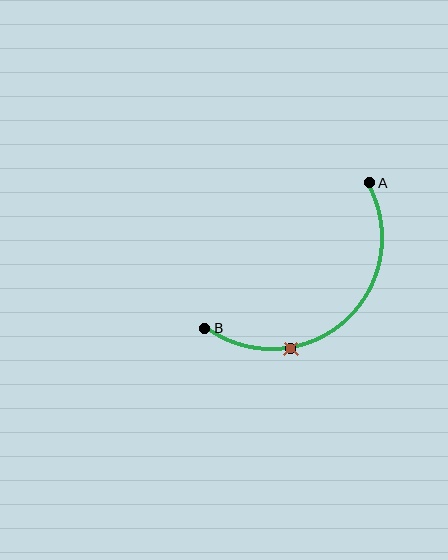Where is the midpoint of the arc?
The arc midpoint is the point on the curve farthest from the straight line joining A and B. It sits below and to the right of that line.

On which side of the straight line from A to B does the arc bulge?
The arc bulges below and to the right of the straight line connecting A and B.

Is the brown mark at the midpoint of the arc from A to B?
No. The brown mark lies on the arc but is closer to endpoint B. The arc midpoint would be at the point on the curve equidistant along the arc from both A and B.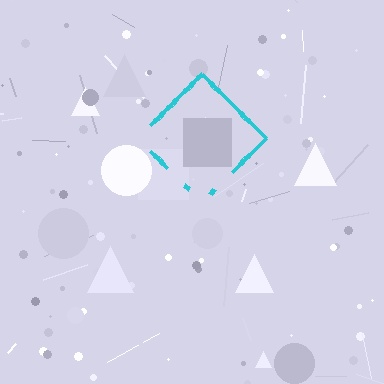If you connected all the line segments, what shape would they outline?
They would outline a diamond.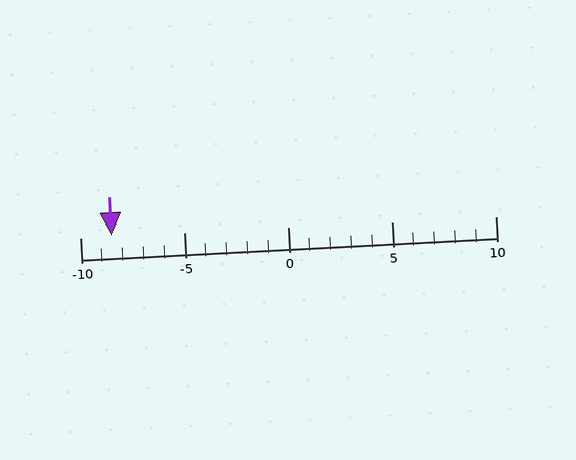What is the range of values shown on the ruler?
The ruler shows values from -10 to 10.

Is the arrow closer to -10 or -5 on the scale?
The arrow is closer to -10.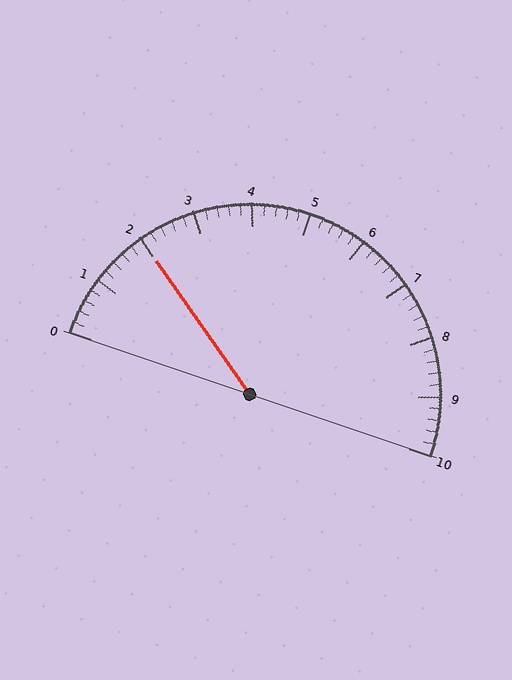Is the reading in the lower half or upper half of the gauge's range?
The reading is in the lower half of the range (0 to 10).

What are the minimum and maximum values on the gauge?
The gauge ranges from 0 to 10.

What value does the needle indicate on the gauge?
The needle indicates approximately 2.0.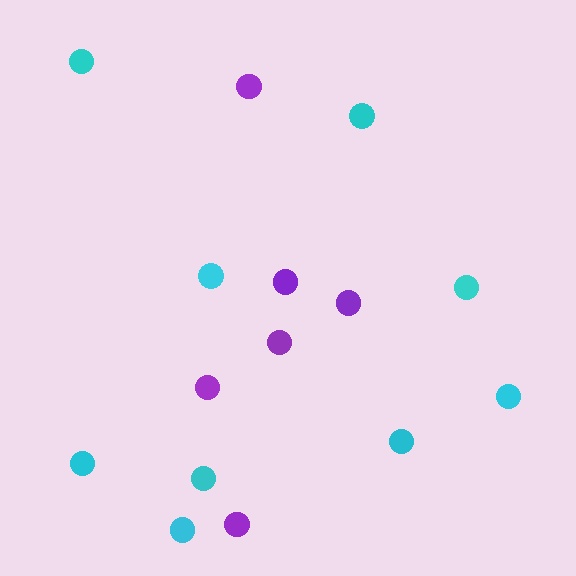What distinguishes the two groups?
There are 2 groups: one group of cyan circles (9) and one group of purple circles (6).